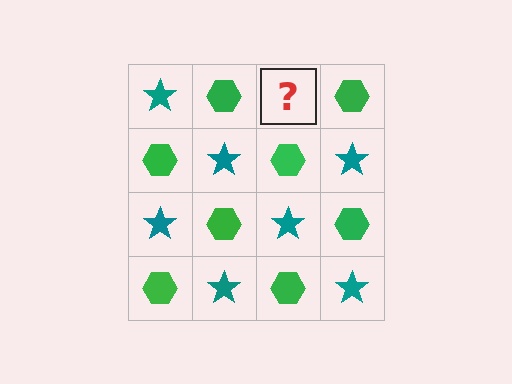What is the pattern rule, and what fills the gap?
The rule is that it alternates teal star and green hexagon in a checkerboard pattern. The gap should be filled with a teal star.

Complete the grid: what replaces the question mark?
The question mark should be replaced with a teal star.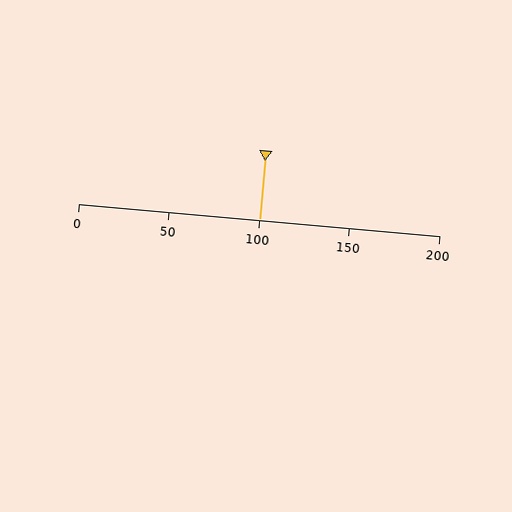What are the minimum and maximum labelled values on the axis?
The axis runs from 0 to 200.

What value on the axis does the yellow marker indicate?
The marker indicates approximately 100.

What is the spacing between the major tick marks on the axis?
The major ticks are spaced 50 apart.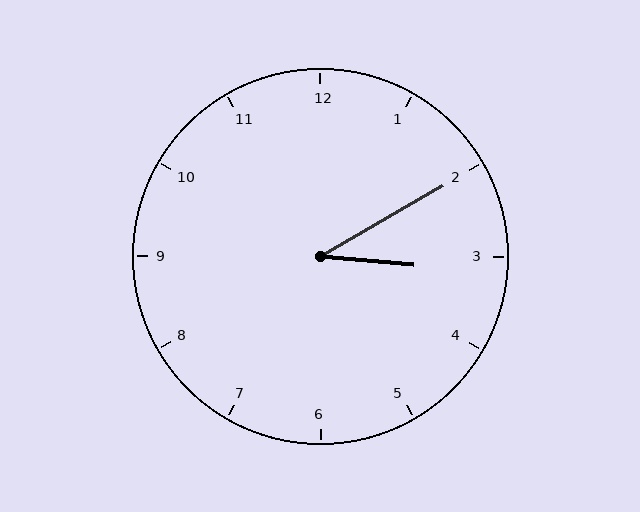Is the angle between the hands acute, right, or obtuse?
It is acute.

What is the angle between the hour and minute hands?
Approximately 35 degrees.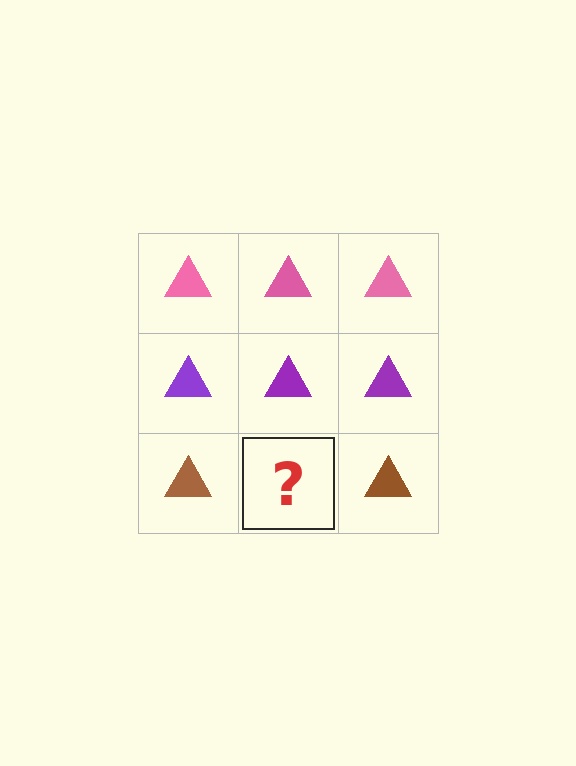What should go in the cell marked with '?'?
The missing cell should contain a brown triangle.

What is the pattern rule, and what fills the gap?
The rule is that each row has a consistent color. The gap should be filled with a brown triangle.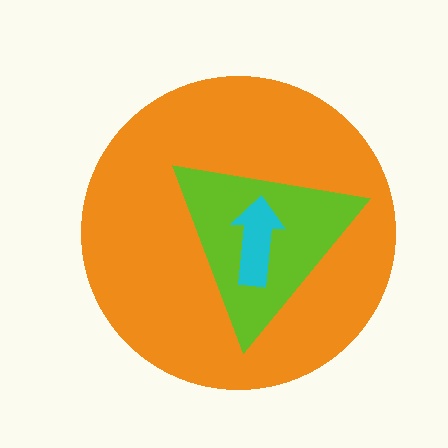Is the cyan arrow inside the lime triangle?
Yes.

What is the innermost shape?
The cyan arrow.